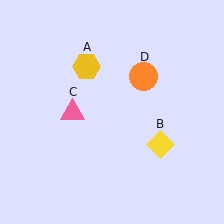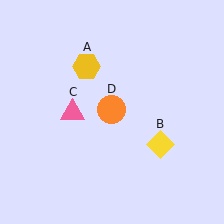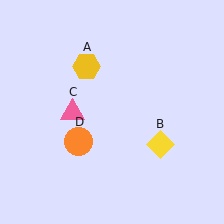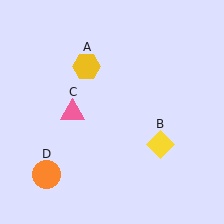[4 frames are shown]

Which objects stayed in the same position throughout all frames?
Yellow hexagon (object A) and yellow diamond (object B) and pink triangle (object C) remained stationary.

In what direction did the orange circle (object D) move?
The orange circle (object D) moved down and to the left.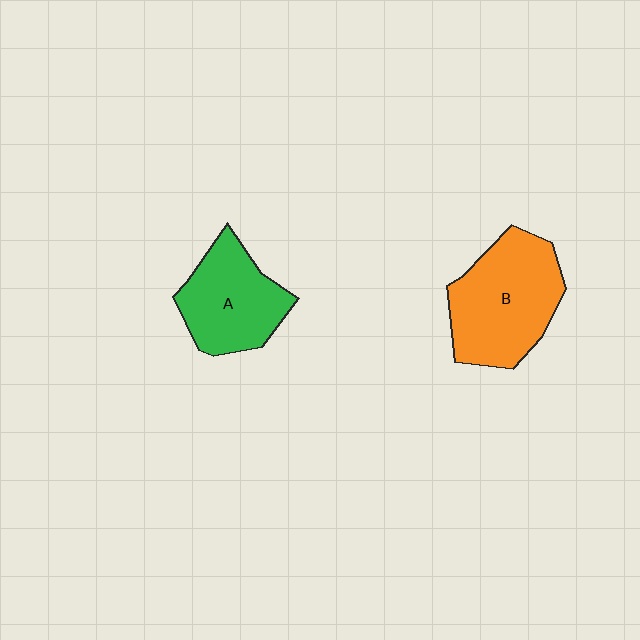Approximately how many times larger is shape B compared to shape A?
Approximately 1.3 times.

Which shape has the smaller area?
Shape A (green).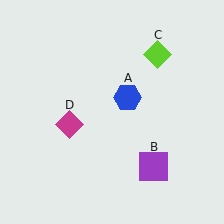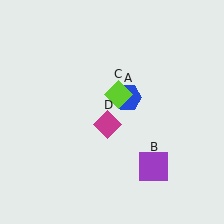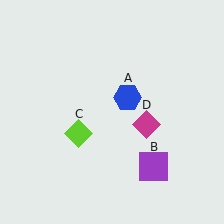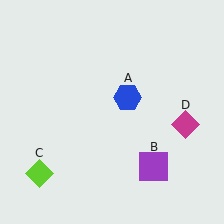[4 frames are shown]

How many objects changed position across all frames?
2 objects changed position: lime diamond (object C), magenta diamond (object D).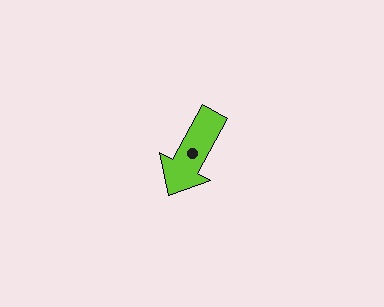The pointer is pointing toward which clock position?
Roughly 7 o'clock.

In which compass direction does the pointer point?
Southwest.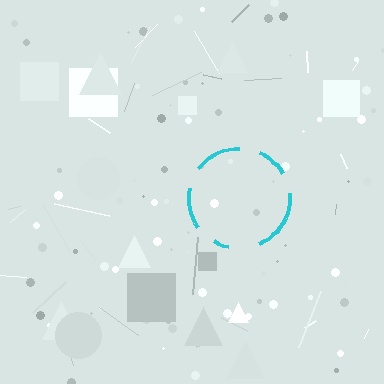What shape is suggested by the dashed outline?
The dashed outline suggests a circle.